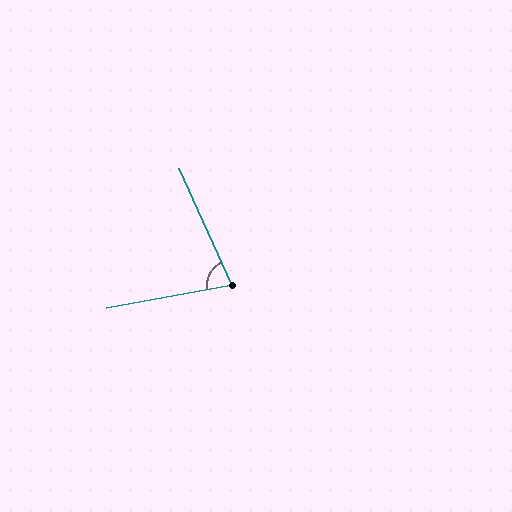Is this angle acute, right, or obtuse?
It is acute.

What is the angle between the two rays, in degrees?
Approximately 76 degrees.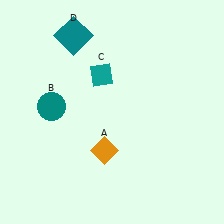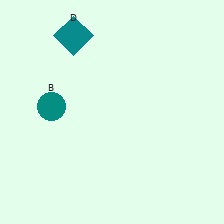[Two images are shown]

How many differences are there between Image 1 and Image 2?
There are 2 differences between the two images.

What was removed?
The teal diamond (C), the orange diamond (A) were removed in Image 2.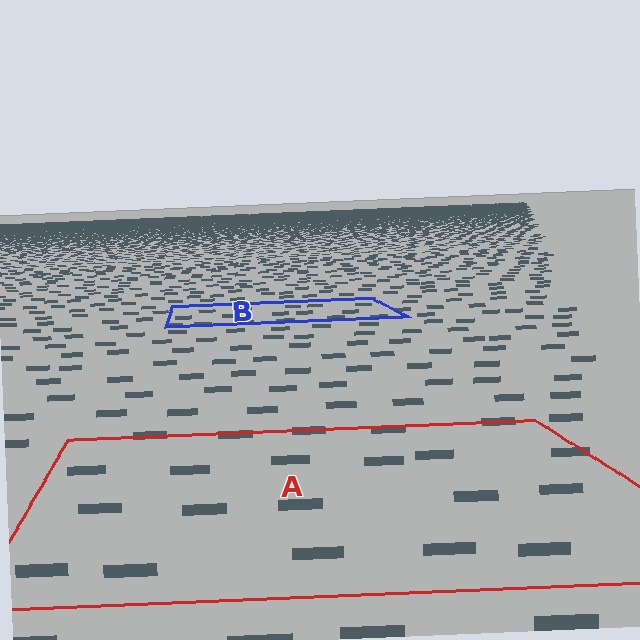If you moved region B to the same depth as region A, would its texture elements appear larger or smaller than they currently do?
They would appear larger. At a closer depth, the same texture elements are projected at a bigger on-screen size.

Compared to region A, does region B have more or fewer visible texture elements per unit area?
Region B has more texture elements per unit area — they are packed more densely because it is farther away.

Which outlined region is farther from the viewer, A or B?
Region B is farther from the viewer — the texture elements inside it appear smaller and more densely packed.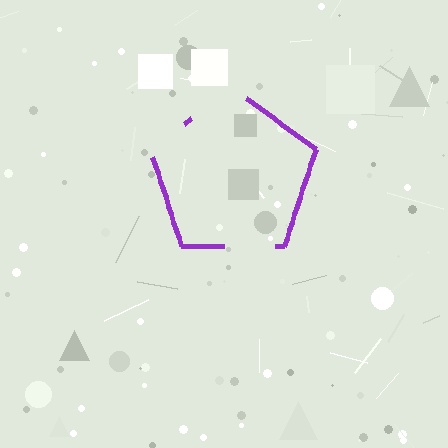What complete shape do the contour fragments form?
The contour fragments form a pentagon.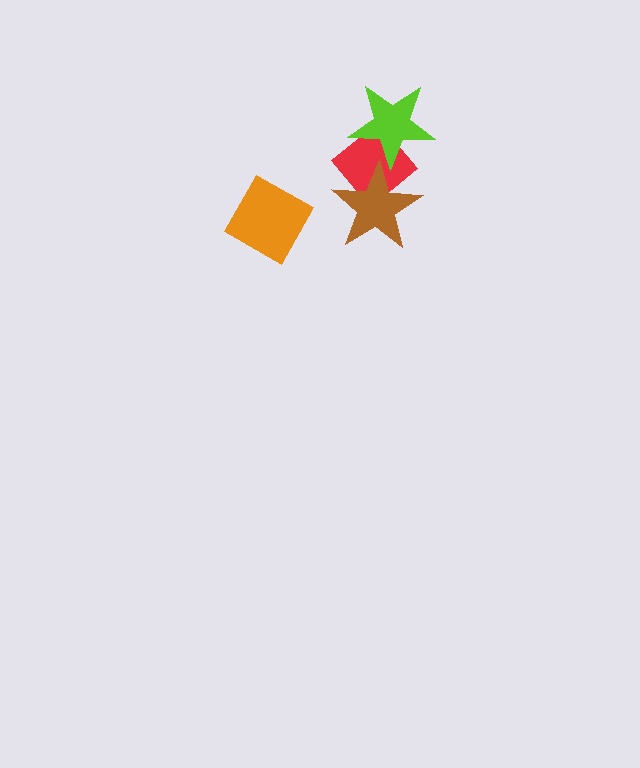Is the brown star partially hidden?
No, no other shape covers it.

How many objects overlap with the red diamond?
2 objects overlap with the red diamond.